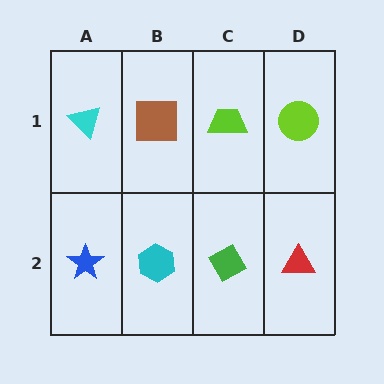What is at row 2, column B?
A cyan hexagon.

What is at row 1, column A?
A cyan triangle.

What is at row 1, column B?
A brown square.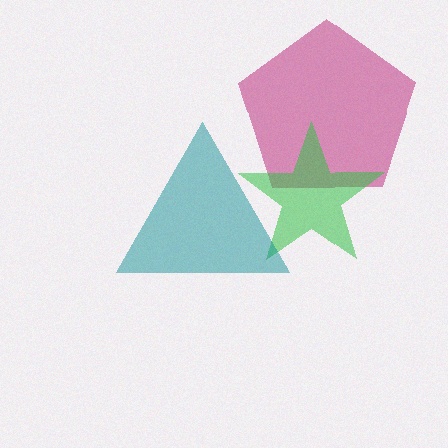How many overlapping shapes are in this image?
There are 3 overlapping shapes in the image.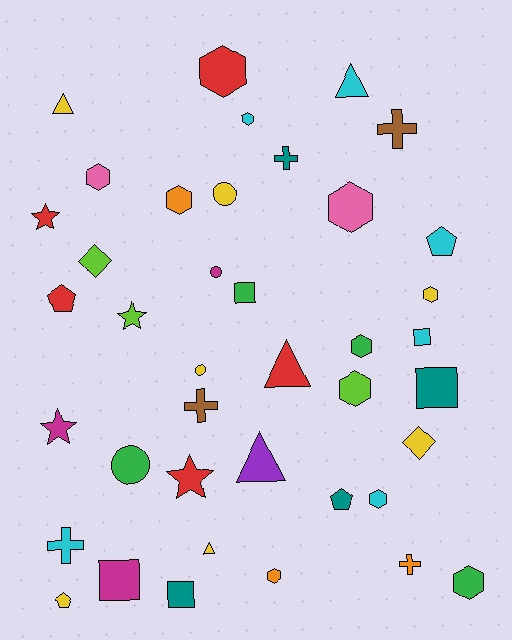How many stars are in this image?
There are 4 stars.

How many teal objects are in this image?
There are 4 teal objects.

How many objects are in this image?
There are 40 objects.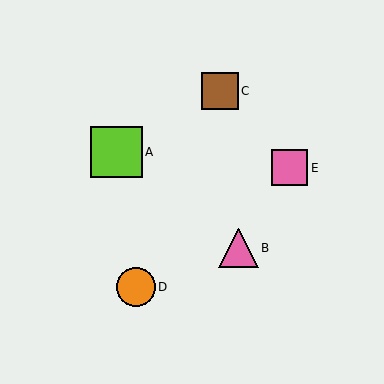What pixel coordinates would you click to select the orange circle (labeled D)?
Click at (136, 287) to select the orange circle D.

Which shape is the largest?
The lime square (labeled A) is the largest.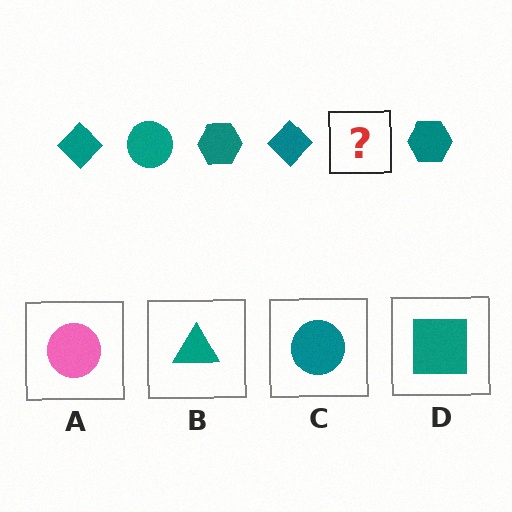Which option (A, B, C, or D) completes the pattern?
C.